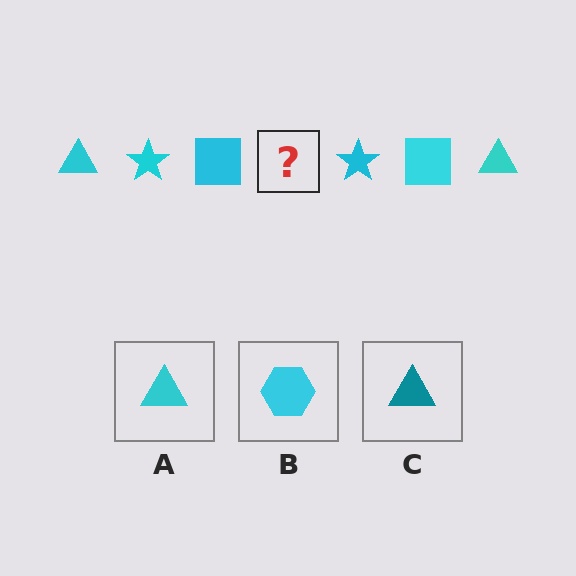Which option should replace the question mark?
Option A.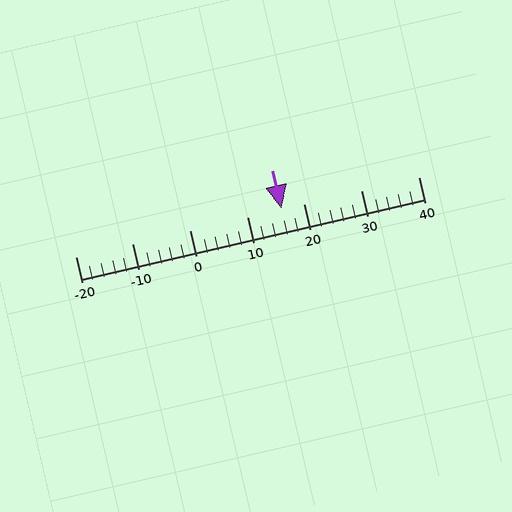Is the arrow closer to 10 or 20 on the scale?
The arrow is closer to 20.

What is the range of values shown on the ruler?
The ruler shows values from -20 to 40.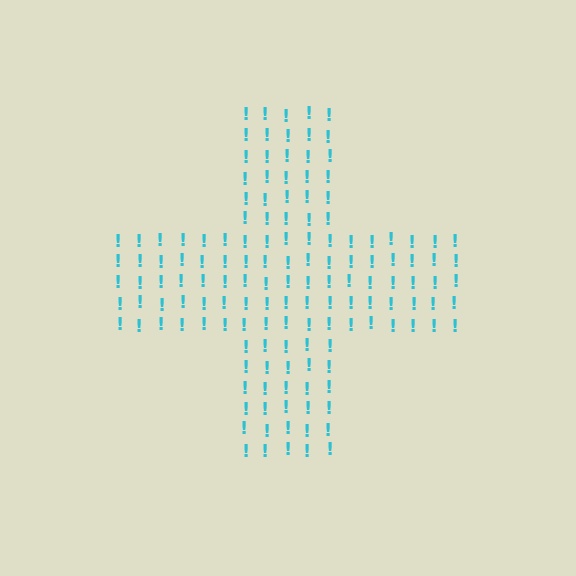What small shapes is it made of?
It is made of small exclamation marks.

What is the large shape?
The large shape is a cross.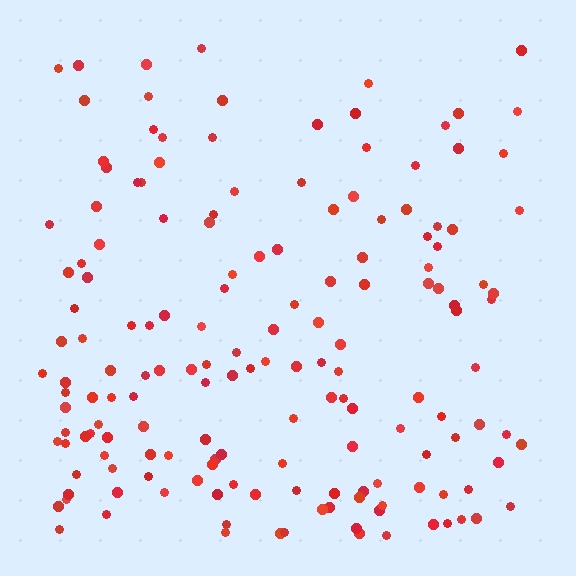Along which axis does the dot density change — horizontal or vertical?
Vertical.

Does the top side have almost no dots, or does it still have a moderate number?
Still a moderate number, just noticeably fewer than the bottom.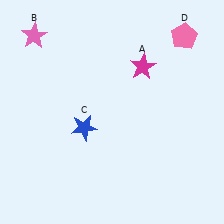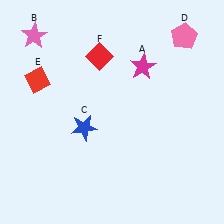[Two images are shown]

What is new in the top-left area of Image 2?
A red diamond (E) was added in the top-left area of Image 2.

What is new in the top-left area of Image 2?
A red diamond (F) was added in the top-left area of Image 2.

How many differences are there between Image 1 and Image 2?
There are 2 differences between the two images.